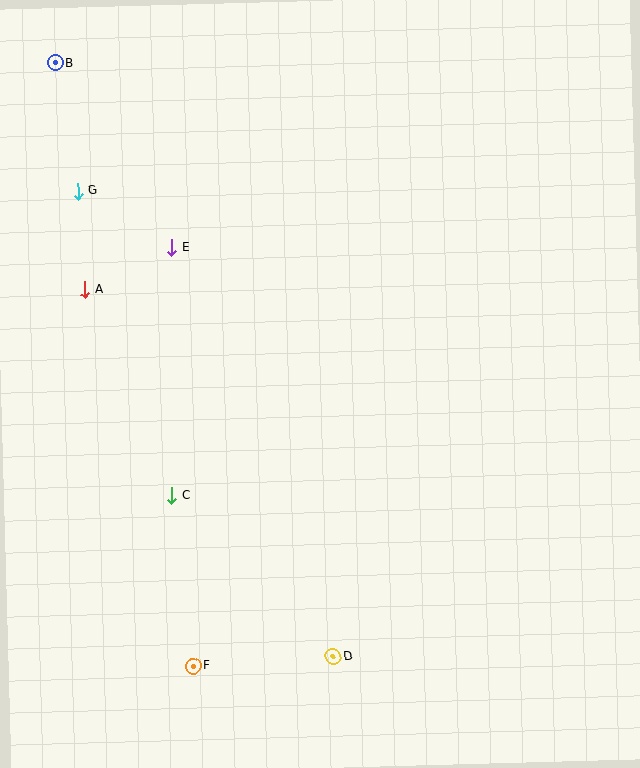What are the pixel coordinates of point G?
Point G is at (78, 191).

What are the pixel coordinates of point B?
Point B is at (55, 63).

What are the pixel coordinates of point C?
Point C is at (172, 495).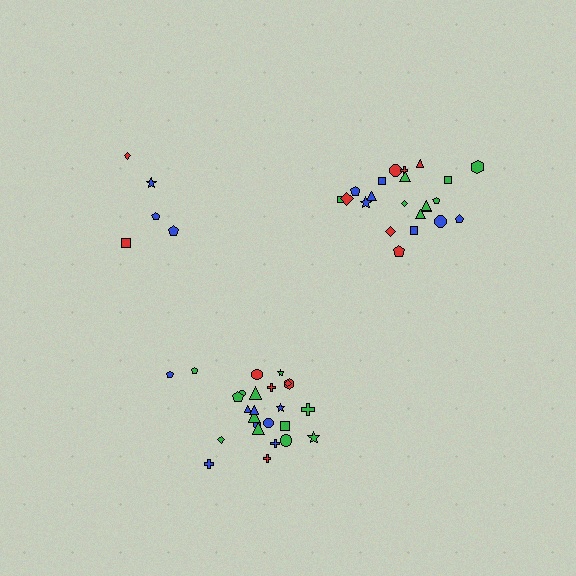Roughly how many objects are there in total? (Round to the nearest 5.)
Roughly 50 objects in total.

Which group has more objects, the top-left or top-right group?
The top-right group.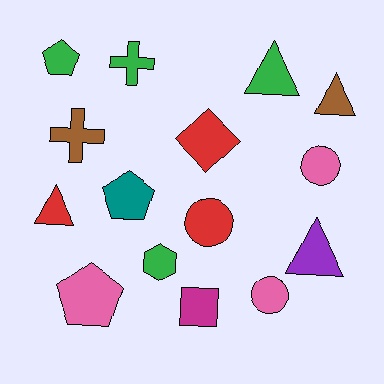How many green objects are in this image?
There are 4 green objects.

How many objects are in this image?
There are 15 objects.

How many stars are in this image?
There are no stars.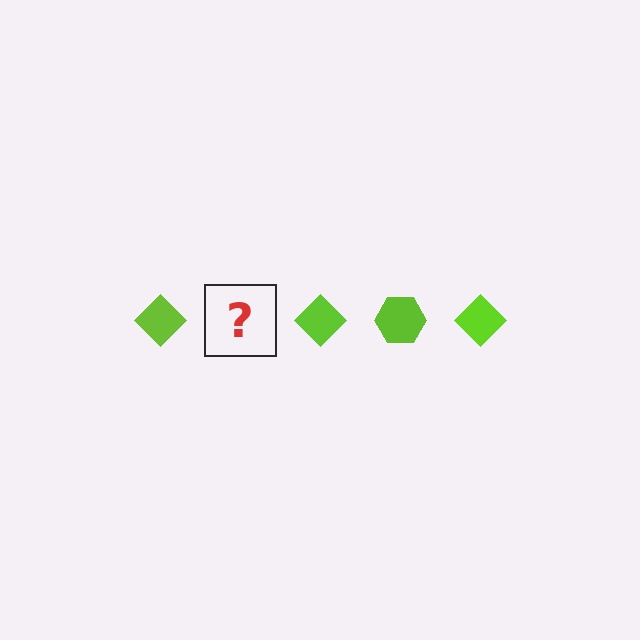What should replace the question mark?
The question mark should be replaced with a lime hexagon.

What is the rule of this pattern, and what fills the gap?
The rule is that the pattern cycles through diamond, hexagon shapes in lime. The gap should be filled with a lime hexagon.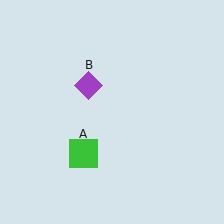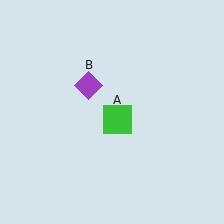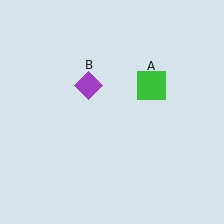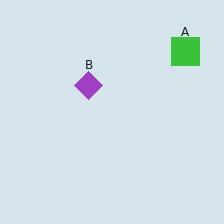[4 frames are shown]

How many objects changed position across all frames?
1 object changed position: green square (object A).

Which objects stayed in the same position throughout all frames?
Purple diamond (object B) remained stationary.